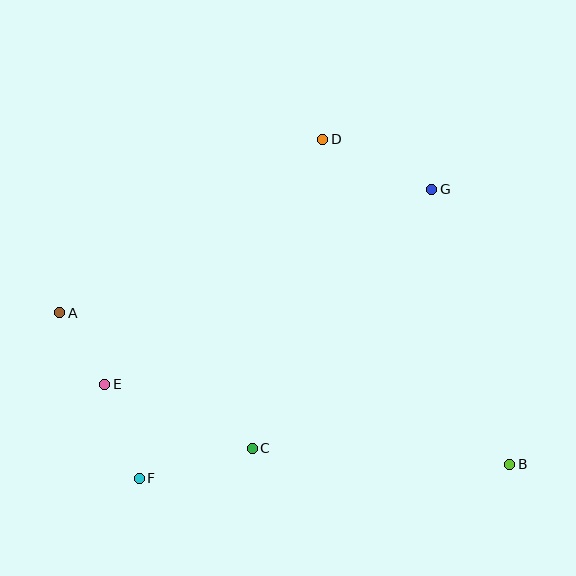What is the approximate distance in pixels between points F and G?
The distance between F and G is approximately 411 pixels.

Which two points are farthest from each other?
Points A and B are farthest from each other.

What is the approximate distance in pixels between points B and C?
The distance between B and C is approximately 258 pixels.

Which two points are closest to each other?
Points A and E are closest to each other.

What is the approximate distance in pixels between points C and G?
The distance between C and G is approximately 315 pixels.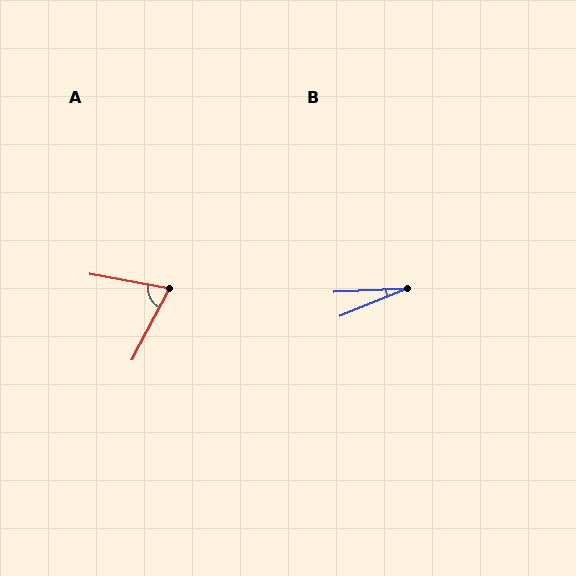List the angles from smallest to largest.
B (19°), A (72°).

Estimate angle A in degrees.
Approximately 72 degrees.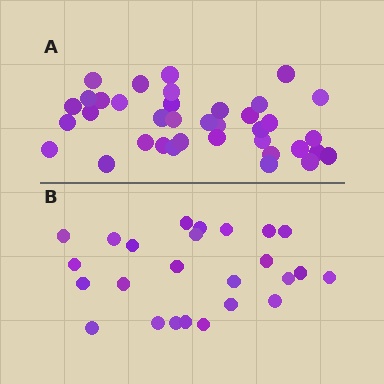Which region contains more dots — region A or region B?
Region A (the top region) has more dots.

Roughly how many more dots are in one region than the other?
Region A has roughly 12 or so more dots than region B.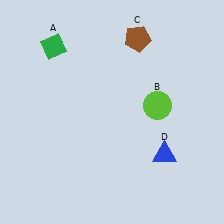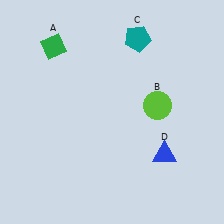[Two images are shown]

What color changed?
The pentagon (C) changed from brown in Image 1 to teal in Image 2.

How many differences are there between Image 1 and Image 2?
There is 1 difference between the two images.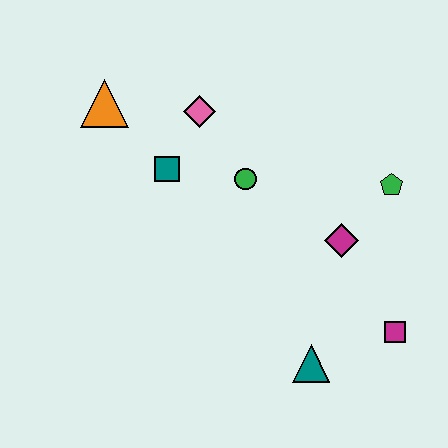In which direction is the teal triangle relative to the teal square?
The teal triangle is below the teal square.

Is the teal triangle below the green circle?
Yes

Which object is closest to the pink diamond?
The teal square is closest to the pink diamond.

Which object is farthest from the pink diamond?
The magenta square is farthest from the pink diamond.